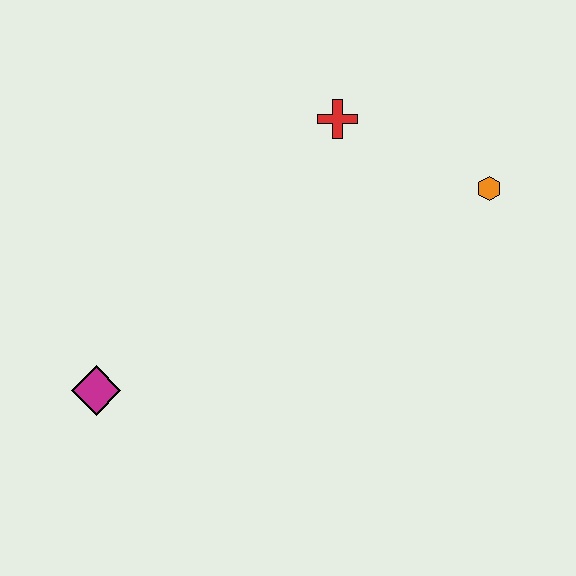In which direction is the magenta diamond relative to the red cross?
The magenta diamond is below the red cross.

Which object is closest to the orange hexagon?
The red cross is closest to the orange hexagon.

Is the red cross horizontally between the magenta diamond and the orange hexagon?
Yes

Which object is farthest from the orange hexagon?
The magenta diamond is farthest from the orange hexagon.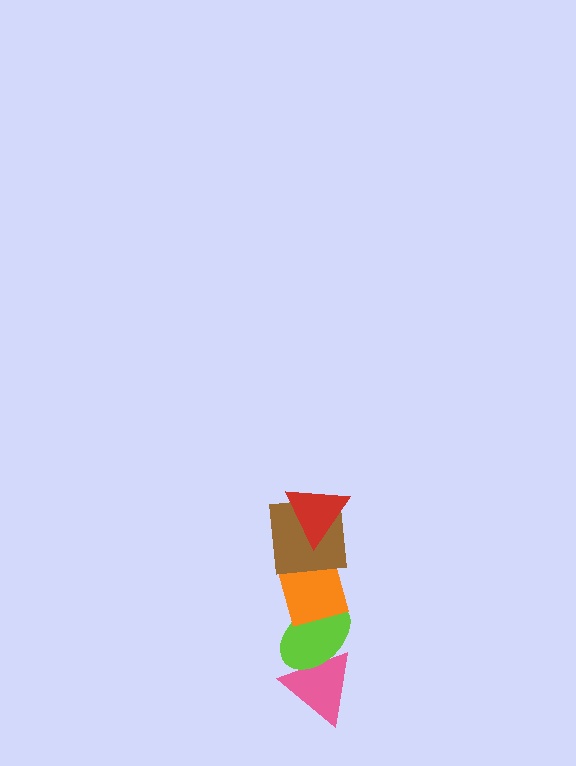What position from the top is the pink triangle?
The pink triangle is 5th from the top.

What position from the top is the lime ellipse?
The lime ellipse is 4th from the top.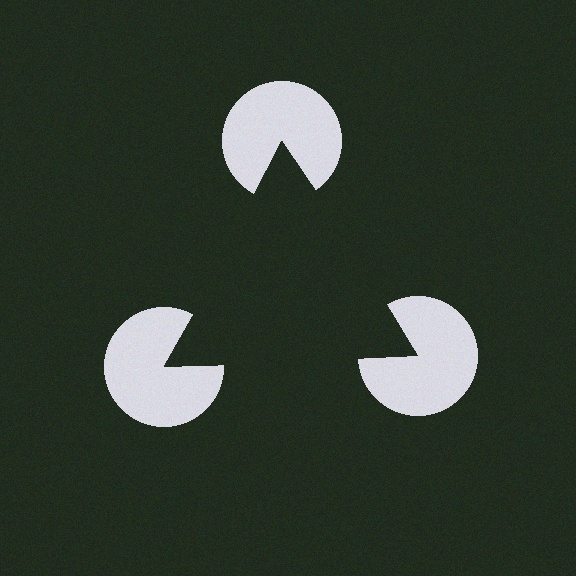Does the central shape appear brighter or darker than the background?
It typically appears slightly darker than the background, even though no actual brightness change is drawn.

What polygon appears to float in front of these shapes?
An illusory triangle — its edges are inferred from the aligned wedge cuts in the pac-man discs, not physically drawn.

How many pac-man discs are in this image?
There are 3 — one at each vertex of the illusory triangle.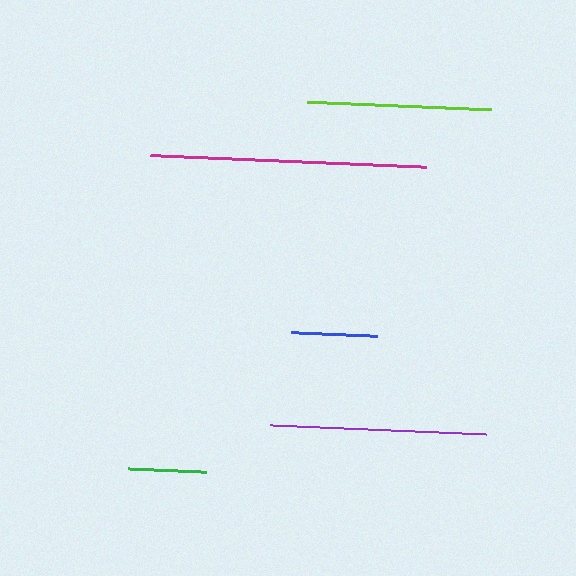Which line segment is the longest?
The magenta line is the longest at approximately 276 pixels.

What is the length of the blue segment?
The blue segment is approximately 85 pixels long.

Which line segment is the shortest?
The green line is the shortest at approximately 78 pixels.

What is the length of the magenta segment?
The magenta segment is approximately 276 pixels long.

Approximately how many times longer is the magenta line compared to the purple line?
The magenta line is approximately 1.3 times the length of the purple line.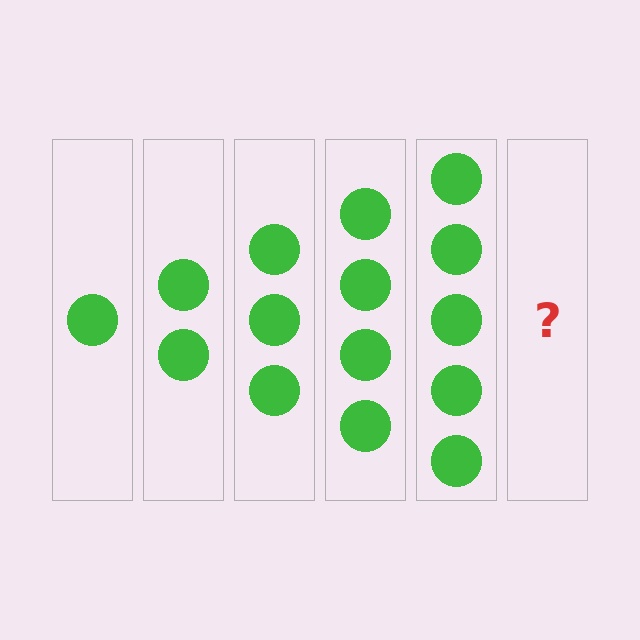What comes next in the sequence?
The next element should be 6 circles.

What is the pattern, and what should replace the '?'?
The pattern is that each step adds one more circle. The '?' should be 6 circles.